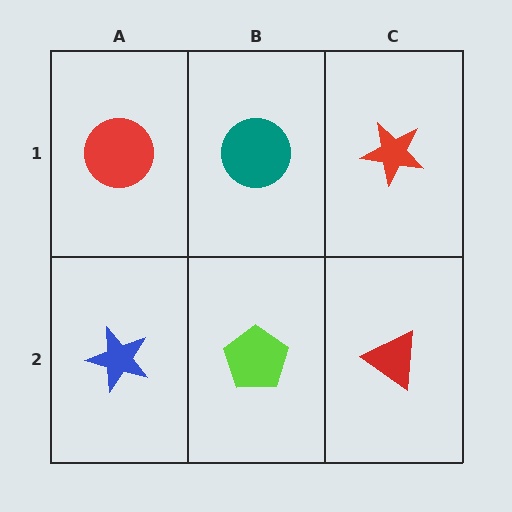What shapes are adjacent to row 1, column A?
A blue star (row 2, column A), a teal circle (row 1, column B).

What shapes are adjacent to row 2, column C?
A red star (row 1, column C), a lime pentagon (row 2, column B).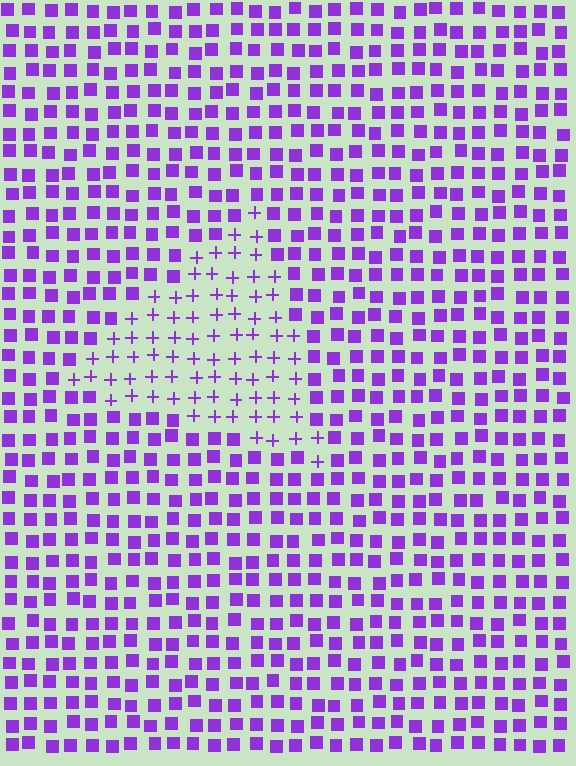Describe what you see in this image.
The image is filled with small purple elements arranged in a uniform grid. A triangle-shaped region contains plus signs, while the surrounding area contains squares. The boundary is defined purely by the change in element shape.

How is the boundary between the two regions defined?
The boundary is defined by a change in element shape: plus signs inside vs. squares outside. All elements share the same color and spacing.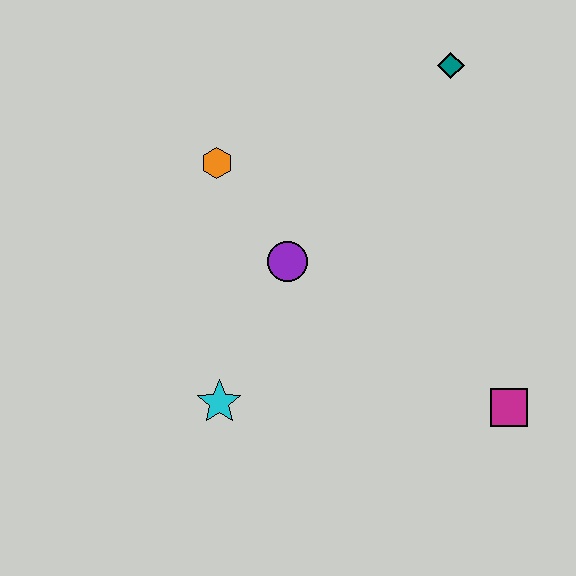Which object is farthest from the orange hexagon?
The magenta square is farthest from the orange hexagon.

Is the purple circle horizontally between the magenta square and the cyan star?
Yes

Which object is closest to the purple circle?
The orange hexagon is closest to the purple circle.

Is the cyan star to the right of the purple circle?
No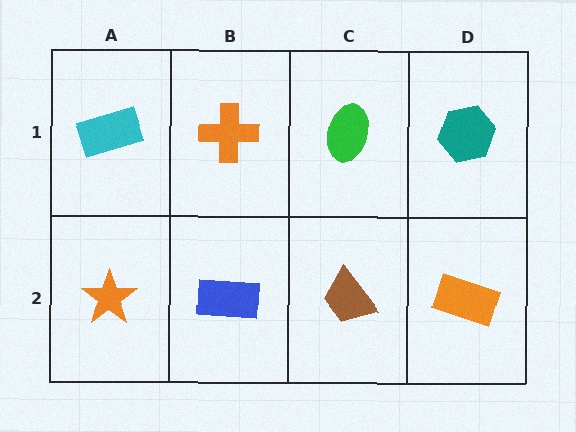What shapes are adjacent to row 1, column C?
A brown trapezoid (row 2, column C), an orange cross (row 1, column B), a teal hexagon (row 1, column D).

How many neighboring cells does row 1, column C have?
3.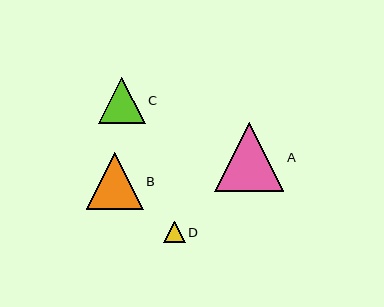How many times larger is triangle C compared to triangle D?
Triangle C is approximately 2.2 times the size of triangle D.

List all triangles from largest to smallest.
From largest to smallest: A, B, C, D.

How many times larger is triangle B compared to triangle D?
Triangle B is approximately 2.7 times the size of triangle D.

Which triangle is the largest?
Triangle A is the largest with a size of approximately 69 pixels.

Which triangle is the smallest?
Triangle D is the smallest with a size of approximately 21 pixels.